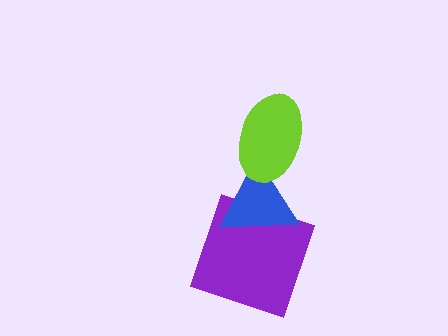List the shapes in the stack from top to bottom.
From top to bottom: the lime ellipse, the blue triangle, the purple square.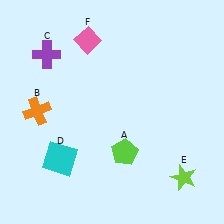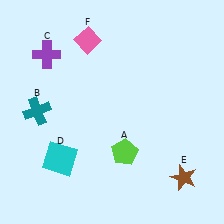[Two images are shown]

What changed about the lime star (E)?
In Image 1, E is lime. In Image 2, it changed to brown.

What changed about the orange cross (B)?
In Image 1, B is orange. In Image 2, it changed to teal.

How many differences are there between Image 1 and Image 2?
There are 2 differences between the two images.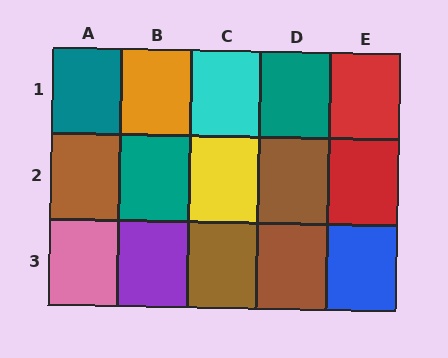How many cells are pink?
1 cell is pink.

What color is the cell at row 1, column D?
Teal.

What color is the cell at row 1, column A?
Teal.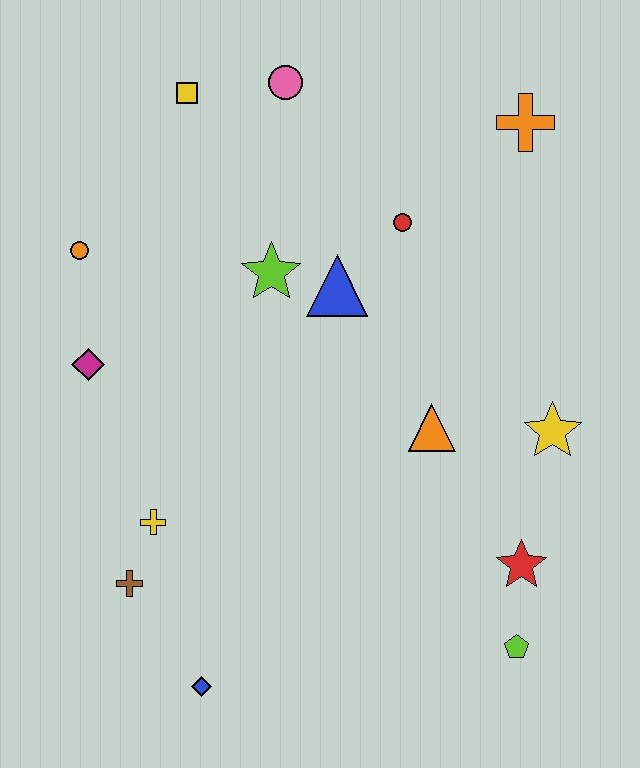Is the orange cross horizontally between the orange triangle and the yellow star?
Yes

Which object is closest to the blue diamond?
The brown cross is closest to the blue diamond.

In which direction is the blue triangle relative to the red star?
The blue triangle is above the red star.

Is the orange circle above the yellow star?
Yes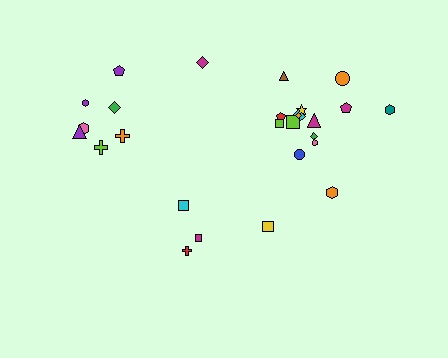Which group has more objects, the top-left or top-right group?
The top-right group.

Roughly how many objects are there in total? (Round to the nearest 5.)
Roughly 25 objects in total.